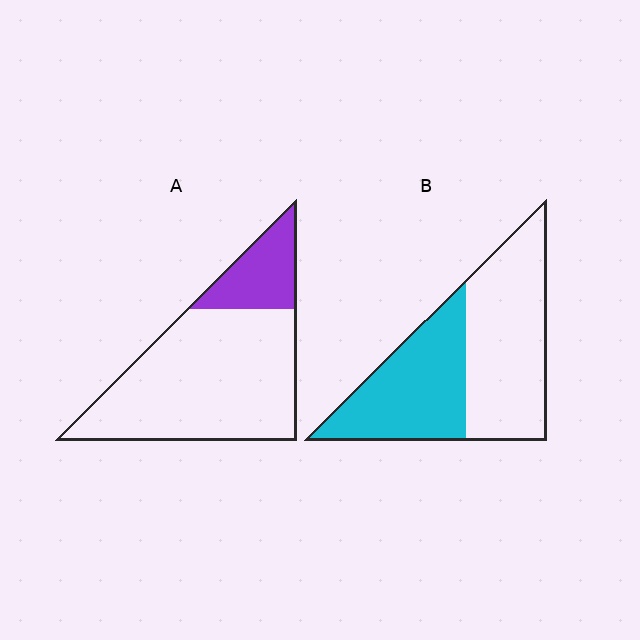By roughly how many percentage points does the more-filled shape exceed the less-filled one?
By roughly 25 percentage points (B over A).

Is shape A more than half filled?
No.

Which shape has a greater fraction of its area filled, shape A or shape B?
Shape B.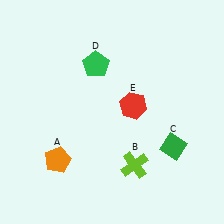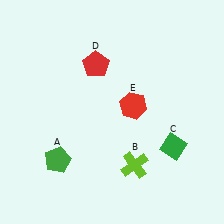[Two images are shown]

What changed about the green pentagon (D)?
In Image 1, D is green. In Image 2, it changed to red.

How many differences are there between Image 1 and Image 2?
There are 2 differences between the two images.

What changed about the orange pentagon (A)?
In Image 1, A is orange. In Image 2, it changed to green.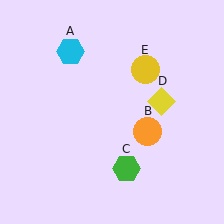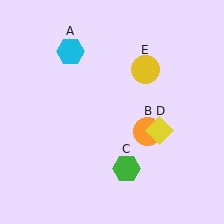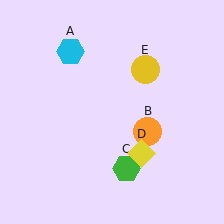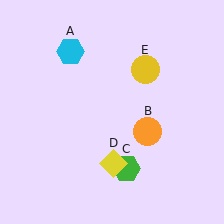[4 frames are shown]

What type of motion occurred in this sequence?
The yellow diamond (object D) rotated clockwise around the center of the scene.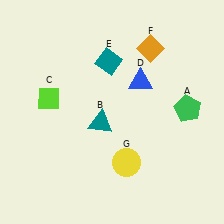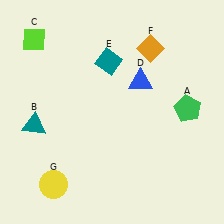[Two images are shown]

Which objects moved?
The objects that moved are: the teal triangle (B), the lime diamond (C), the yellow circle (G).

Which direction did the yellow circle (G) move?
The yellow circle (G) moved left.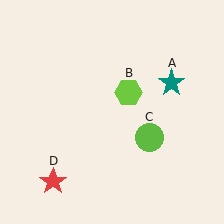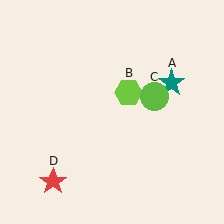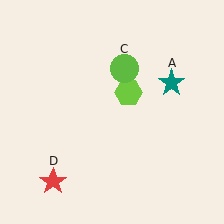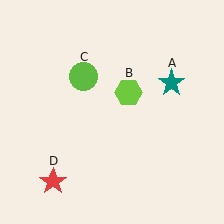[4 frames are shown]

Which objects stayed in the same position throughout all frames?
Teal star (object A) and lime hexagon (object B) and red star (object D) remained stationary.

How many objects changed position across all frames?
1 object changed position: lime circle (object C).